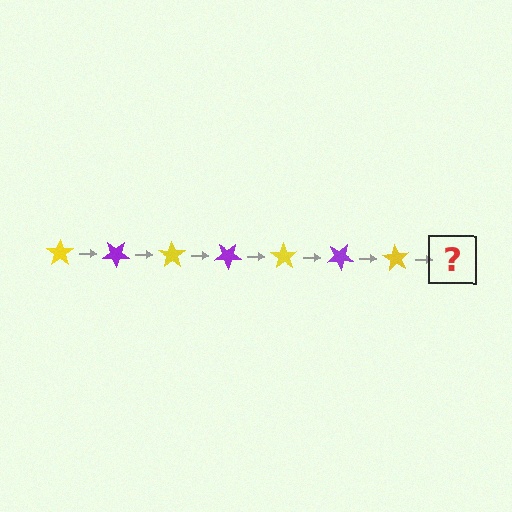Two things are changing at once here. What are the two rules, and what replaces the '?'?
The two rules are that it rotates 35 degrees each step and the color cycles through yellow and purple. The '?' should be a purple star, rotated 245 degrees from the start.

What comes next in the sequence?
The next element should be a purple star, rotated 245 degrees from the start.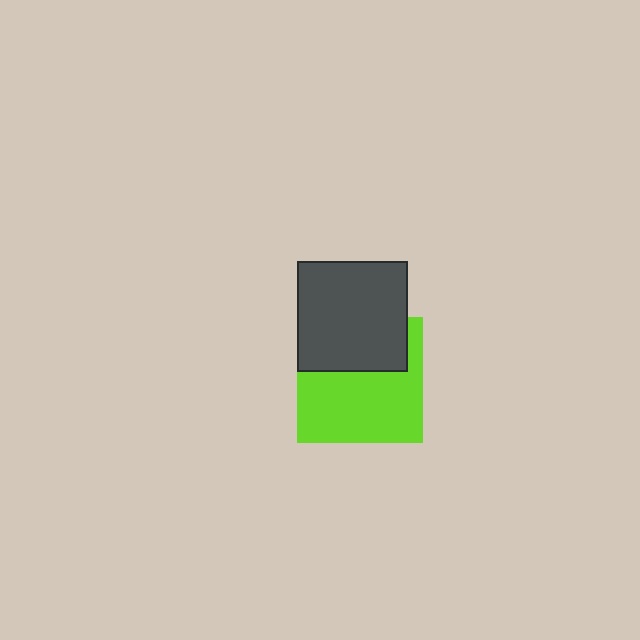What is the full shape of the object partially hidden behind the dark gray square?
The partially hidden object is a lime square.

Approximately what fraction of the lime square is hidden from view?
Roughly 37% of the lime square is hidden behind the dark gray square.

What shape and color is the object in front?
The object in front is a dark gray square.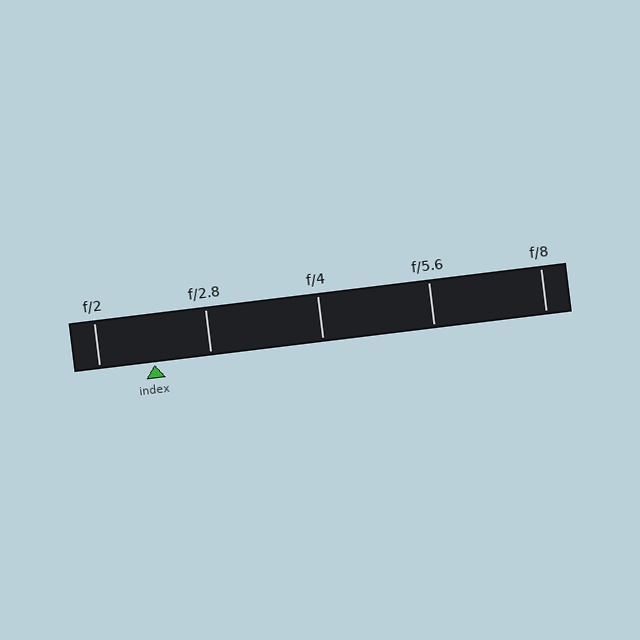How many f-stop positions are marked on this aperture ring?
There are 5 f-stop positions marked.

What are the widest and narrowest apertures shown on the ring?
The widest aperture shown is f/2 and the narrowest is f/8.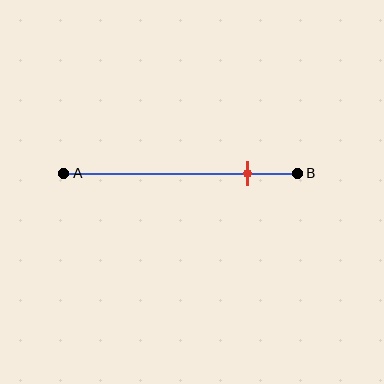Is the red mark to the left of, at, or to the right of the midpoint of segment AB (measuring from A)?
The red mark is to the right of the midpoint of segment AB.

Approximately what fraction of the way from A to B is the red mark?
The red mark is approximately 80% of the way from A to B.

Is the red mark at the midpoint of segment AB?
No, the mark is at about 80% from A, not at the 50% midpoint.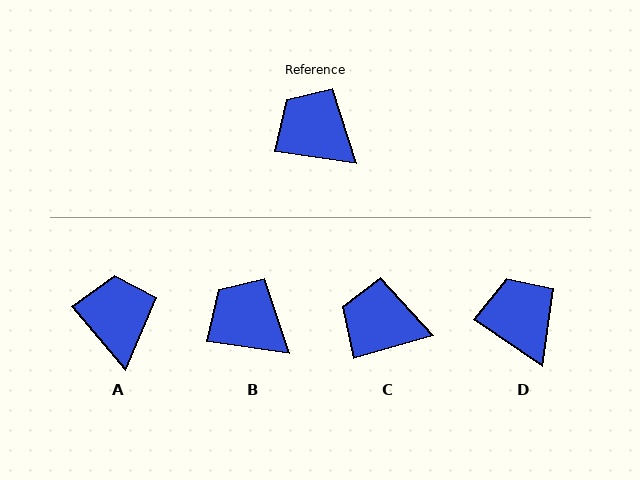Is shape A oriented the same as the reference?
No, it is off by about 41 degrees.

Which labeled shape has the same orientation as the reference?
B.